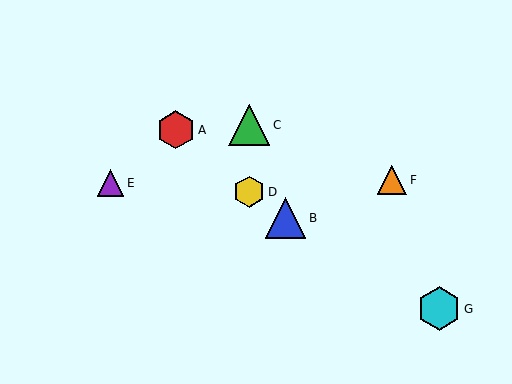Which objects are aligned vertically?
Objects C, D are aligned vertically.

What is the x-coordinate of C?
Object C is at x≈249.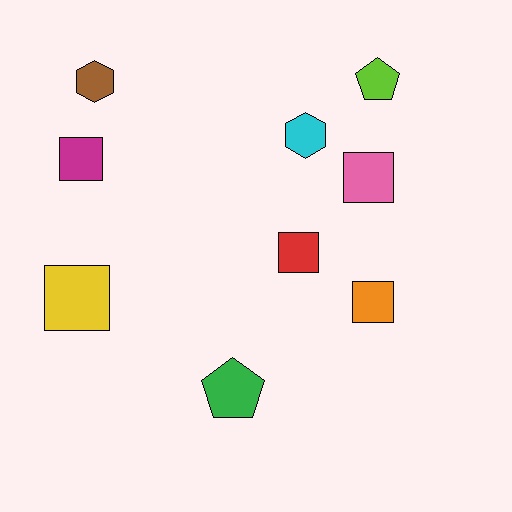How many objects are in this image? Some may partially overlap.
There are 9 objects.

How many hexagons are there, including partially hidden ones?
There are 2 hexagons.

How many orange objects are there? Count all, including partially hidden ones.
There is 1 orange object.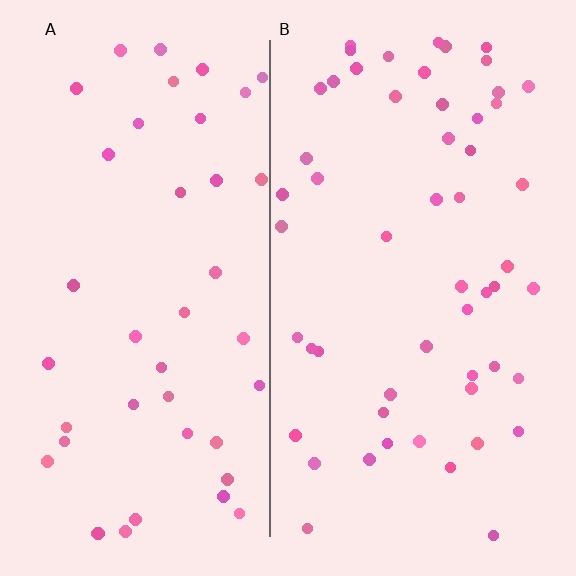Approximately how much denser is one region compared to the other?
Approximately 1.3× — region B over region A.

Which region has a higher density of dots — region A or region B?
B (the right).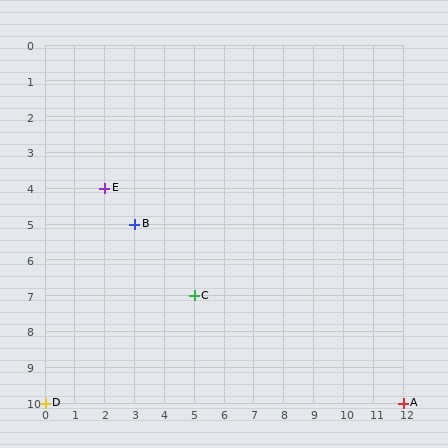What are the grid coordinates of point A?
Point A is at grid coordinates (12, 10).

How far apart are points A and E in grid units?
Points A and E are 10 columns and 6 rows apart (about 11.7 grid units diagonally).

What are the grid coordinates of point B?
Point B is at grid coordinates (3, 5).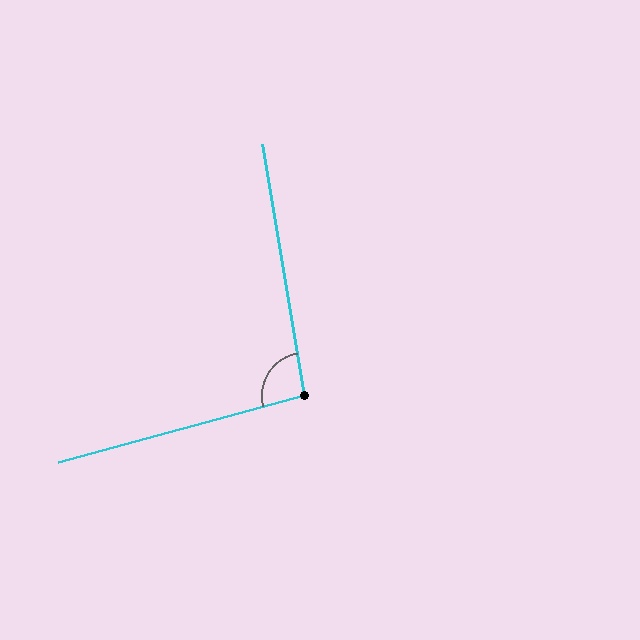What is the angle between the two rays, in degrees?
Approximately 96 degrees.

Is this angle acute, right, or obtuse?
It is obtuse.